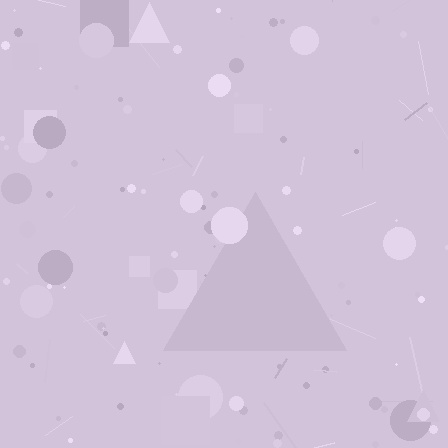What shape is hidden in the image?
A triangle is hidden in the image.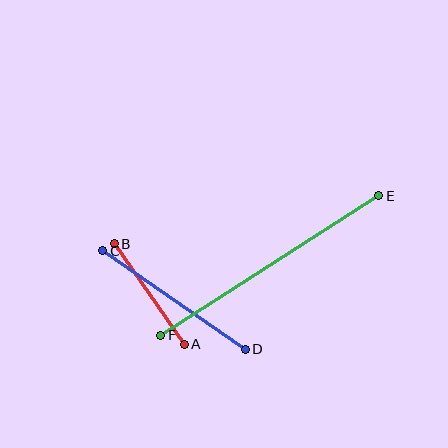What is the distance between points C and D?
The distance is approximately 173 pixels.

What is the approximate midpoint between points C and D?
The midpoint is at approximately (174, 300) pixels.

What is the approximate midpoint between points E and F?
The midpoint is at approximately (270, 265) pixels.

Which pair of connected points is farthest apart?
Points E and F are farthest apart.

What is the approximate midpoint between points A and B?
The midpoint is at approximately (149, 294) pixels.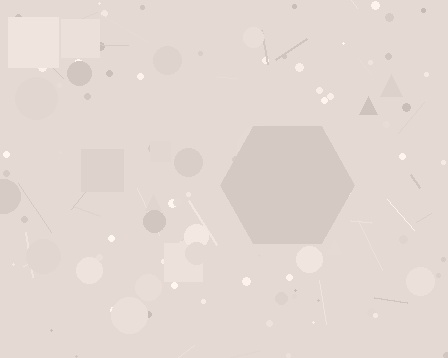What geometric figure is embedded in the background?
A hexagon is embedded in the background.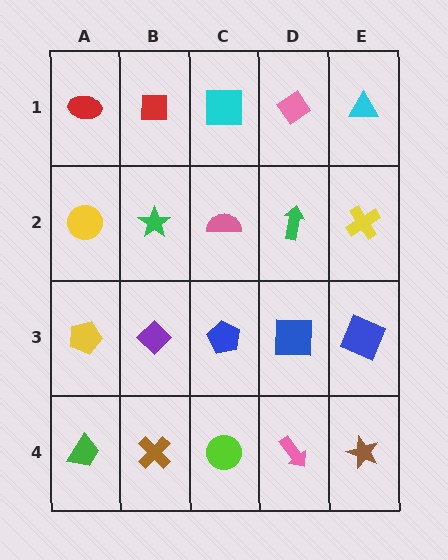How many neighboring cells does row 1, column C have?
3.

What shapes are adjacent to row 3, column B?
A green star (row 2, column B), a brown cross (row 4, column B), a yellow pentagon (row 3, column A), a blue pentagon (row 3, column C).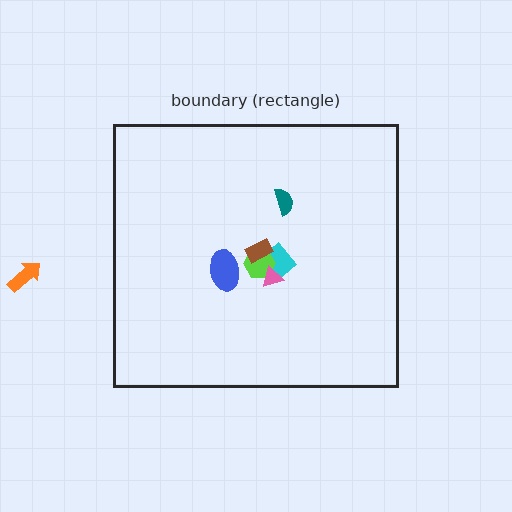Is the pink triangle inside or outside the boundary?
Inside.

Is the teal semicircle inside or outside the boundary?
Inside.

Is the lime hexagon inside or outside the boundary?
Inside.